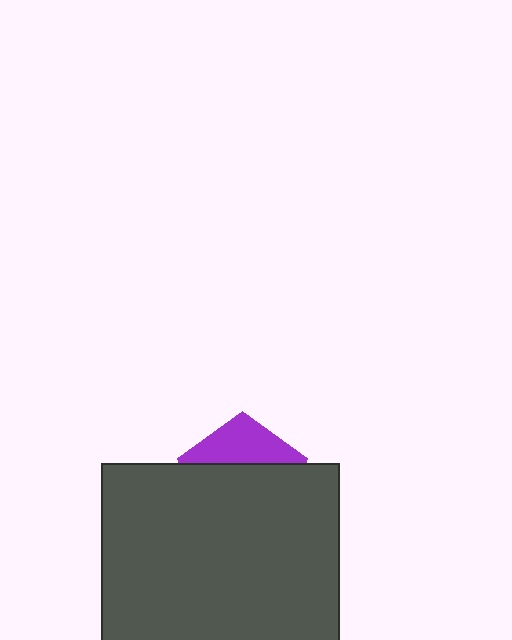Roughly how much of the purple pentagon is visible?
A small part of it is visible (roughly 33%).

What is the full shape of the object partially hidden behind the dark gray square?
The partially hidden object is a purple pentagon.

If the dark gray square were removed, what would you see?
You would see the complete purple pentagon.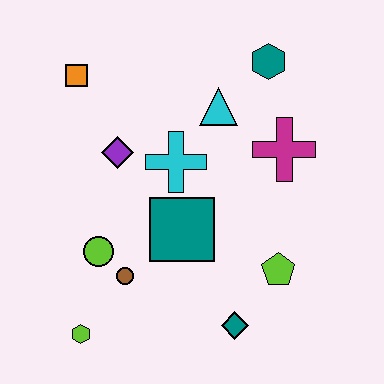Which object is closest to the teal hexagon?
The cyan triangle is closest to the teal hexagon.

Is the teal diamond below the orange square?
Yes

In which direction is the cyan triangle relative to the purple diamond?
The cyan triangle is to the right of the purple diamond.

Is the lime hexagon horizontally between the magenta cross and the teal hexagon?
No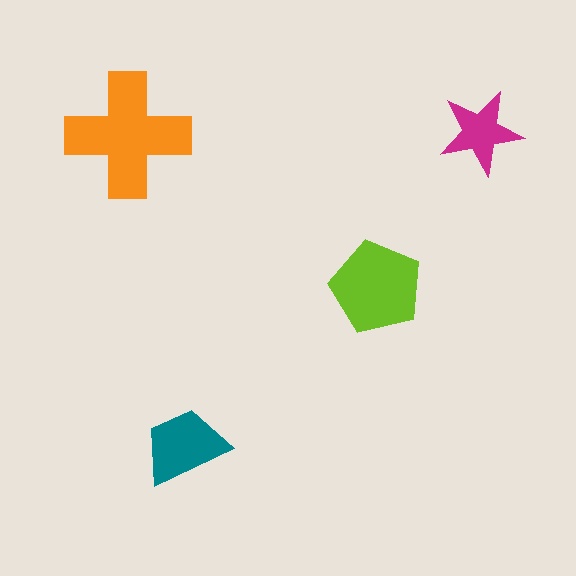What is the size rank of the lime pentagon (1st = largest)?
2nd.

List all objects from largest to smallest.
The orange cross, the lime pentagon, the teal trapezoid, the magenta star.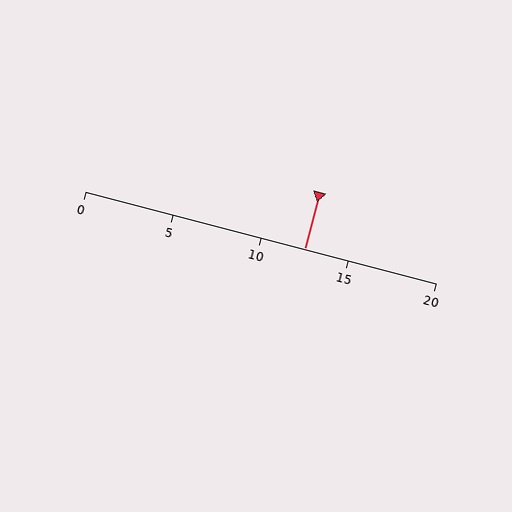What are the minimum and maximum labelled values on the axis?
The axis runs from 0 to 20.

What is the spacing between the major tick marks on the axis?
The major ticks are spaced 5 apart.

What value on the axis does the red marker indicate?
The marker indicates approximately 12.5.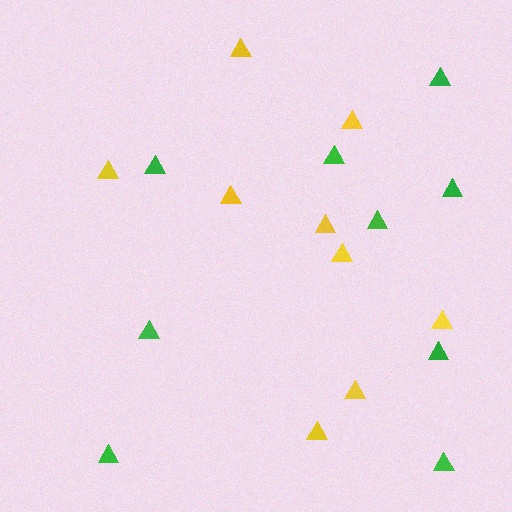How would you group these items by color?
There are 2 groups: one group of green triangles (9) and one group of yellow triangles (9).